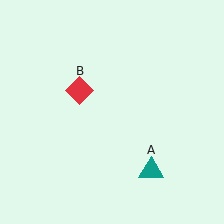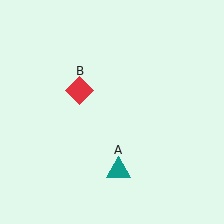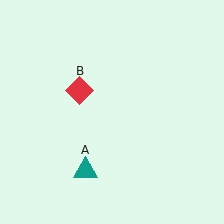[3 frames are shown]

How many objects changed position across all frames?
1 object changed position: teal triangle (object A).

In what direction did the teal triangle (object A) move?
The teal triangle (object A) moved left.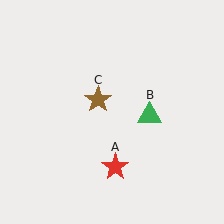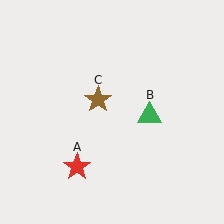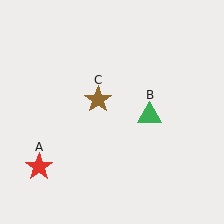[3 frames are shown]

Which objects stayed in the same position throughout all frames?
Green triangle (object B) and brown star (object C) remained stationary.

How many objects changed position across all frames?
1 object changed position: red star (object A).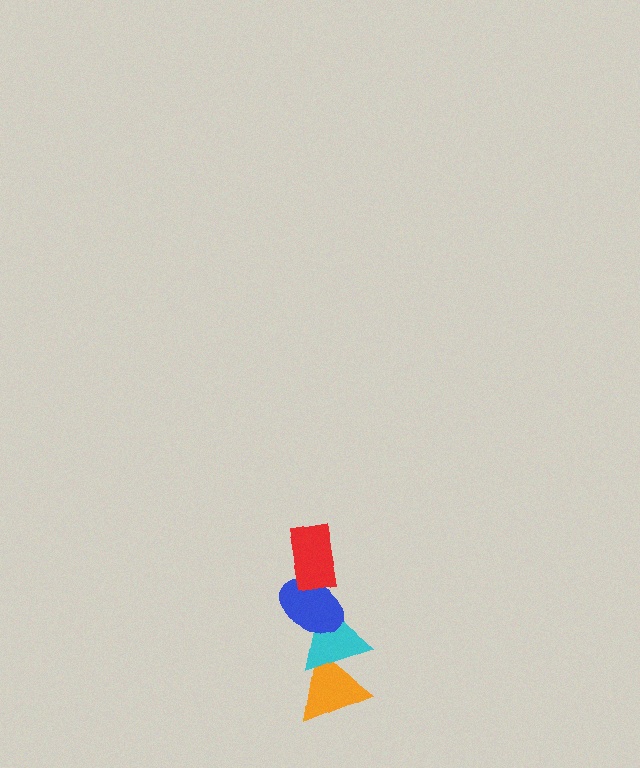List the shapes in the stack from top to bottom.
From top to bottom: the red rectangle, the blue ellipse, the cyan triangle, the orange triangle.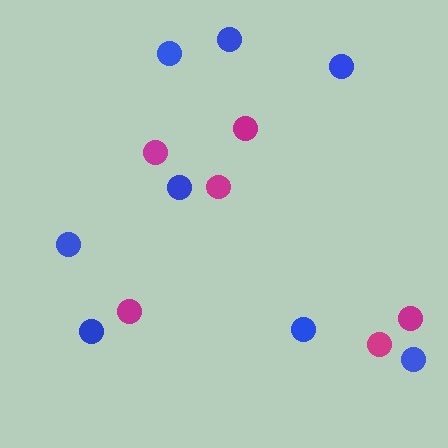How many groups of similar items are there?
There are 2 groups: one group of blue circles (8) and one group of magenta circles (6).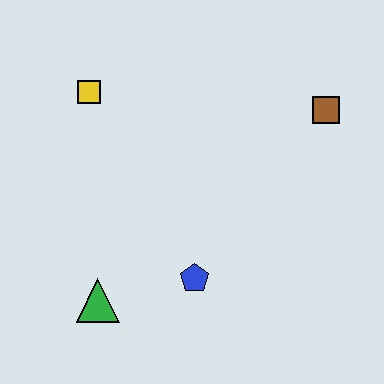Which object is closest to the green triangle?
The blue pentagon is closest to the green triangle.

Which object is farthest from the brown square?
The green triangle is farthest from the brown square.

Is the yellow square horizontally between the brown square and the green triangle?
No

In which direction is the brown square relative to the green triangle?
The brown square is to the right of the green triangle.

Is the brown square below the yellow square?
Yes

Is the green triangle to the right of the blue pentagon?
No